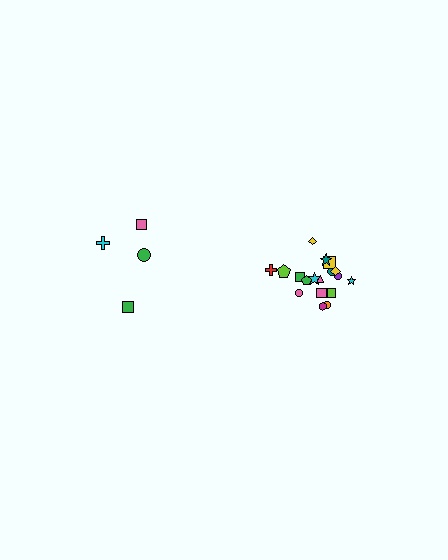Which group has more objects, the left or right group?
The right group.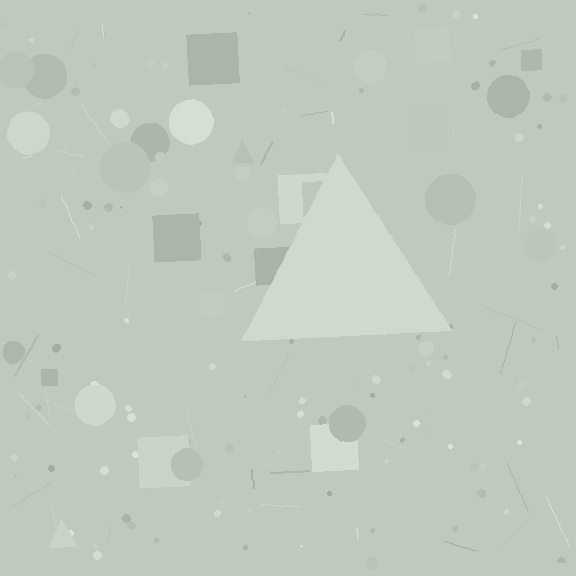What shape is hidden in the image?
A triangle is hidden in the image.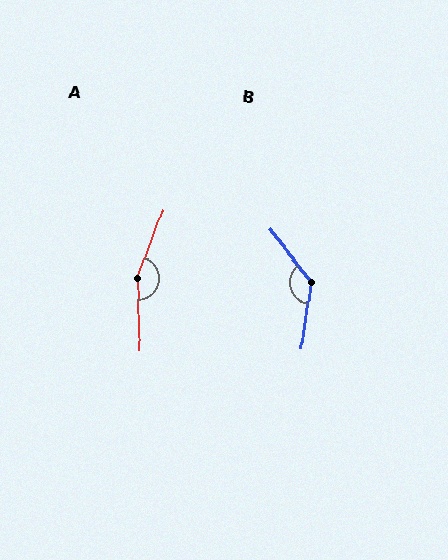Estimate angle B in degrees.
Approximately 134 degrees.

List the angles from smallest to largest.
B (134°), A (158°).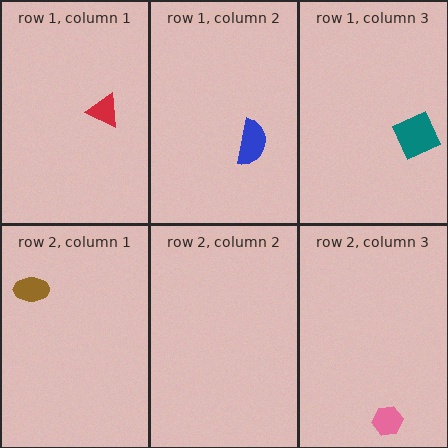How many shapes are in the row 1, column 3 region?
1.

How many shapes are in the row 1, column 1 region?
1.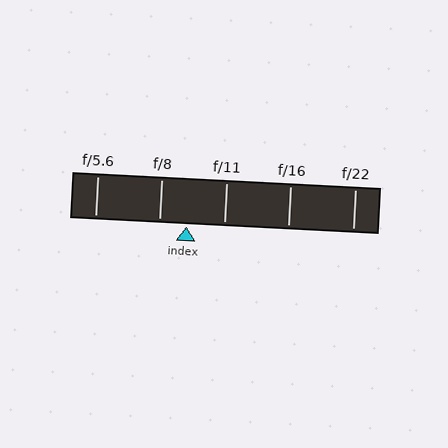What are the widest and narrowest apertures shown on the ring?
The widest aperture shown is f/5.6 and the narrowest is f/22.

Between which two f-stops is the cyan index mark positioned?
The index mark is between f/8 and f/11.